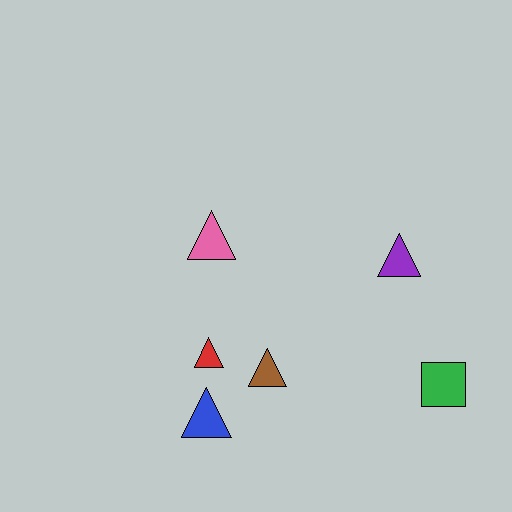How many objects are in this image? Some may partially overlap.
There are 6 objects.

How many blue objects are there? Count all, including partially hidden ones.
There is 1 blue object.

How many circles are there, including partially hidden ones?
There are no circles.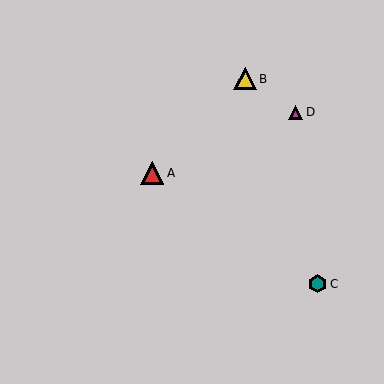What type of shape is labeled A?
Shape A is a red triangle.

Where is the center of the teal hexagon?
The center of the teal hexagon is at (318, 284).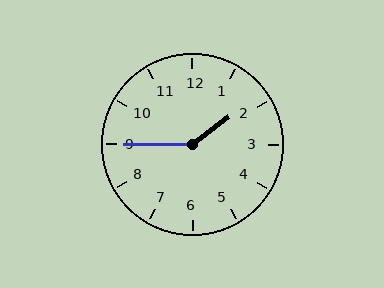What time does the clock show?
1:45.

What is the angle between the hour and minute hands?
Approximately 142 degrees.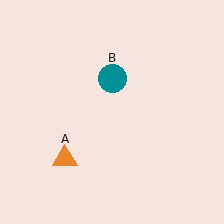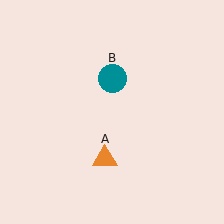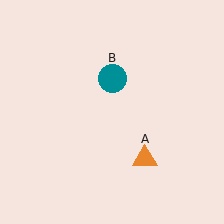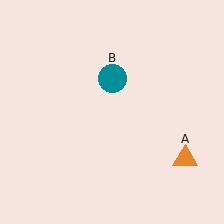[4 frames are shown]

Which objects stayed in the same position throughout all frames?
Teal circle (object B) remained stationary.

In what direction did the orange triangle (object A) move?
The orange triangle (object A) moved right.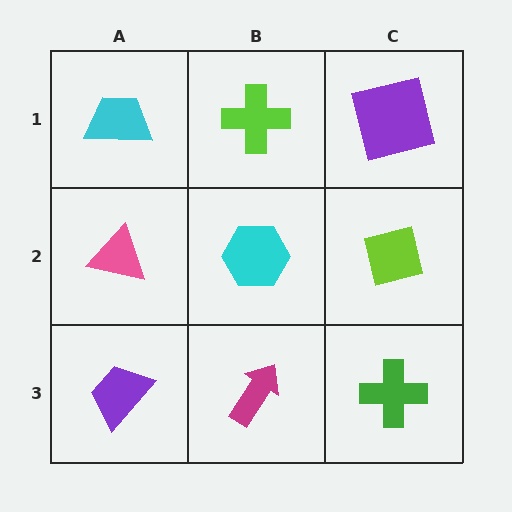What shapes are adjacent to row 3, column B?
A cyan hexagon (row 2, column B), a purple trapezoid (row 3, column A), a green cross (row 3, column C).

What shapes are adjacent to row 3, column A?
A pink triangle (row 2, column A), a magenta arrow (row 3, column B).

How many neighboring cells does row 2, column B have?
4.